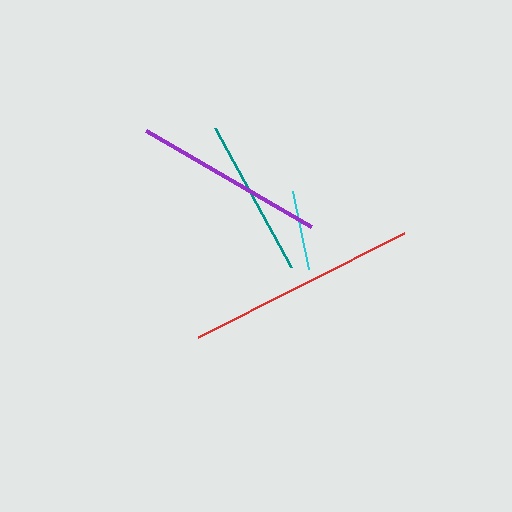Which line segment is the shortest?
The cyan line is the shortest at approximately 79 pixels.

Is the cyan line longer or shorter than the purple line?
The purple line is longer than the cyan line.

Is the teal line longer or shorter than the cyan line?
The teal line is longer than the cyan line.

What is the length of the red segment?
The red segment is approximately 230 pixels long.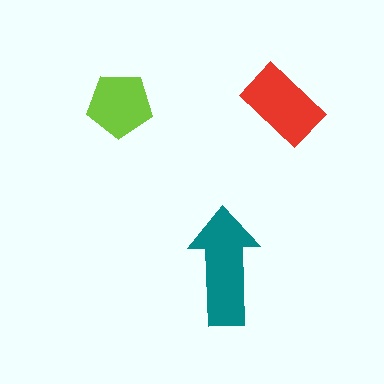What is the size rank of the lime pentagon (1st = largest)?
3rd.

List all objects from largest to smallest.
The teal arrow, the red rectangle, the lime pentagon.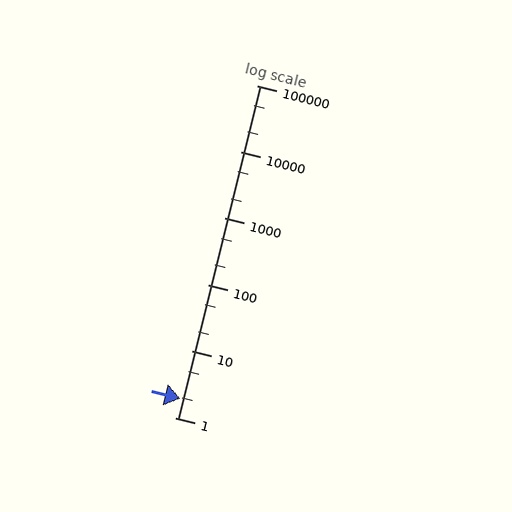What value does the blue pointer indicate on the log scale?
The pointer indicates approximately 1.9.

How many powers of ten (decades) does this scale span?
The scale spans 5 decades, from 1 to 100000.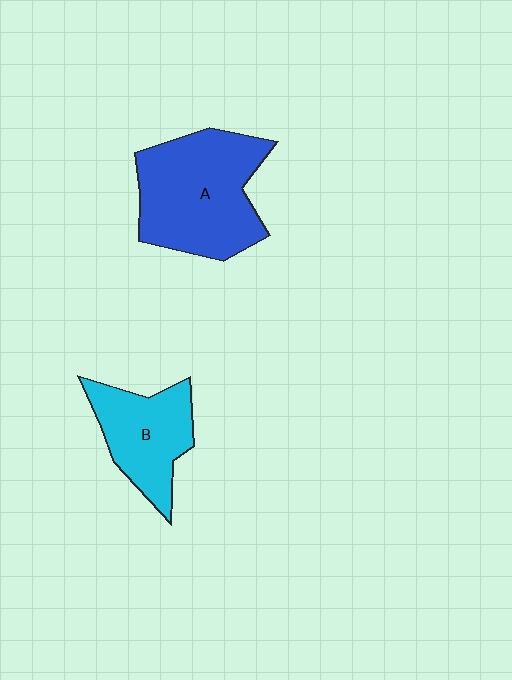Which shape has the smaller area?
Shape B (cyan).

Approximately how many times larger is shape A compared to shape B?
Approximately 1.6 times.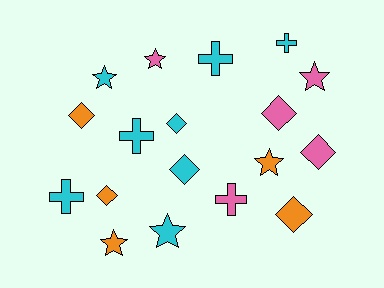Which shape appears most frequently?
Diamond, with 7 objects.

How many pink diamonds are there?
There are 2 pink diamonds.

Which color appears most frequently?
Cyan, with 8 objects.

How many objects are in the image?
There are 18 objects.